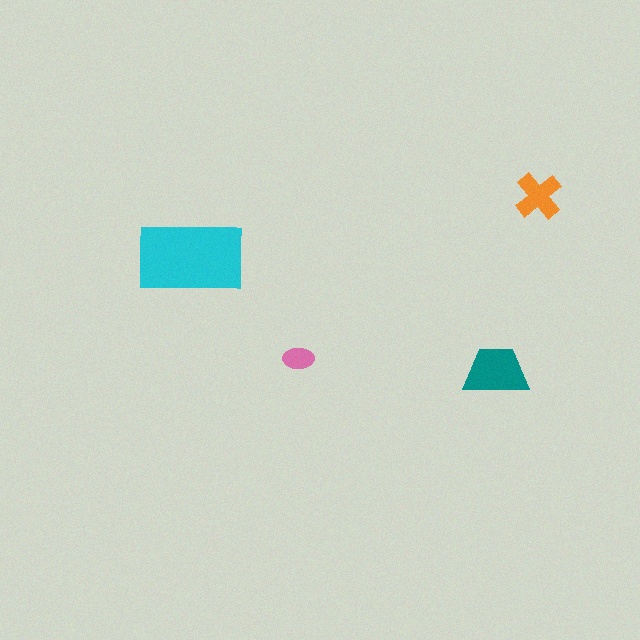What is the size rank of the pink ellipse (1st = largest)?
4th.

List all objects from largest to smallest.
The cyan rectangle, the teal trapezoid, the orange cross, the pink ellipse.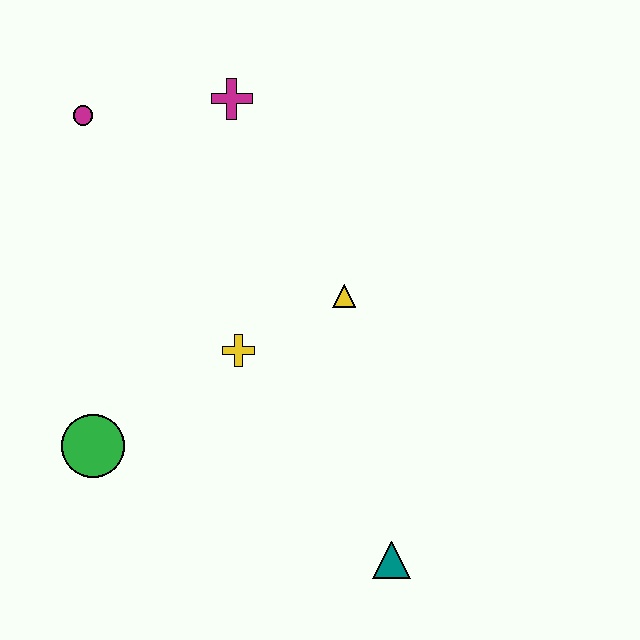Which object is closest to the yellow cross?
The yellow triangle is closest to the yellow cross.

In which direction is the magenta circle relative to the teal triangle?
The magenta circle is above the teal triangle.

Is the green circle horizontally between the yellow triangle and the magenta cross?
No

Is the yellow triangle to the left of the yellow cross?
No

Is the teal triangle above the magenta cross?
No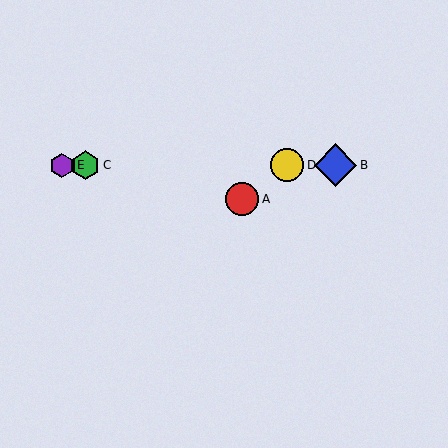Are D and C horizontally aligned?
Yes, both are at y≈165.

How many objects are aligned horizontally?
4 objects (B, C, D, E) are aligned horizontally.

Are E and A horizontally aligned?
No, E is at y≈165 and A is at y≈199.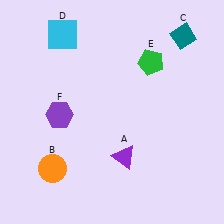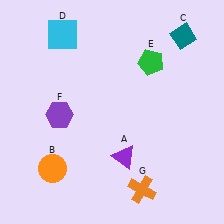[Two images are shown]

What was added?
An orange cross (G) was added in Image 2.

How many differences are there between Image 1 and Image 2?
There is 1 difference between the two images.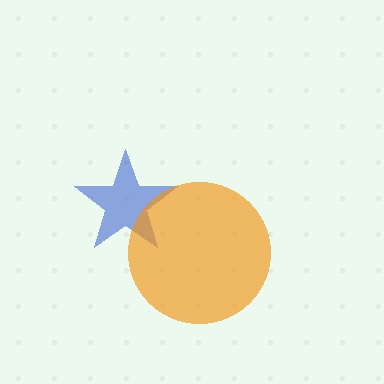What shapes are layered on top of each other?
The layered shapes are: a blue star, an orange circle.